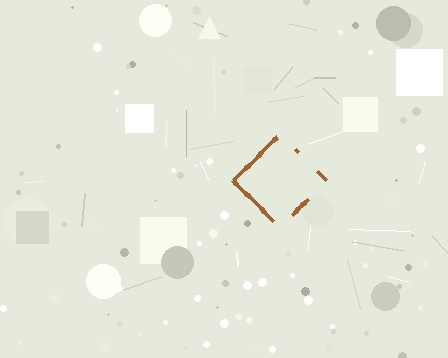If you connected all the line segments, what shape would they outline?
They would outline a diamond.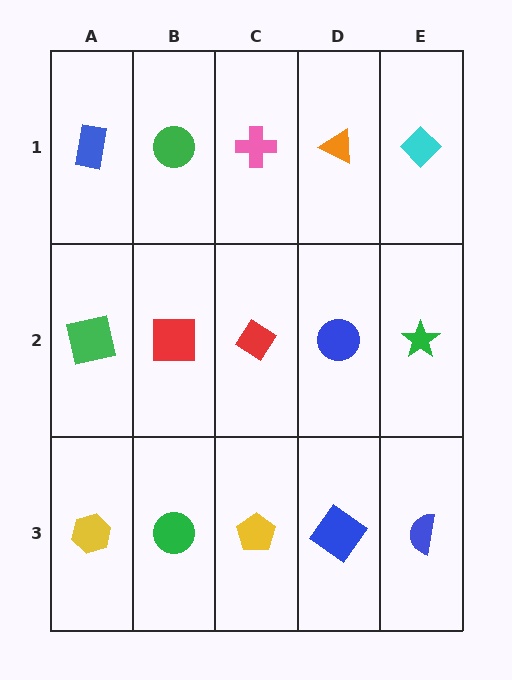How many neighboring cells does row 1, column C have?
3.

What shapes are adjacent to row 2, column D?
An orange triangle (row 1, column D), a blue diamond (row 3, column D), a red diamond (row 2, column C), a green star (row 2, column E).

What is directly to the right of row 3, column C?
A blue diamond.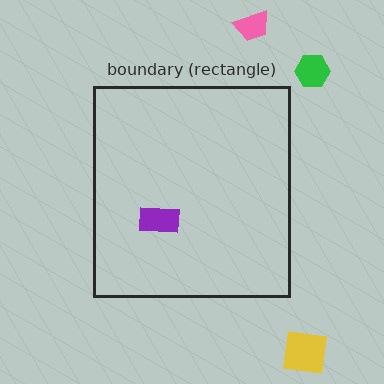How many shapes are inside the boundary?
1 inside, 3 outside.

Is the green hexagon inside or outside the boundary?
Outside.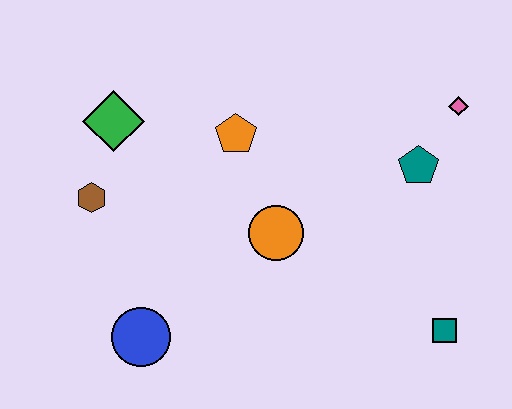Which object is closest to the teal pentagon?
The pink diamond is closest to the teal pentagon.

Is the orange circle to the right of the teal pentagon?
No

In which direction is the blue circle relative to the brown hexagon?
The blue circle is below the brown hexagon.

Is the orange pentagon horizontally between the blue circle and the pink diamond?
Yes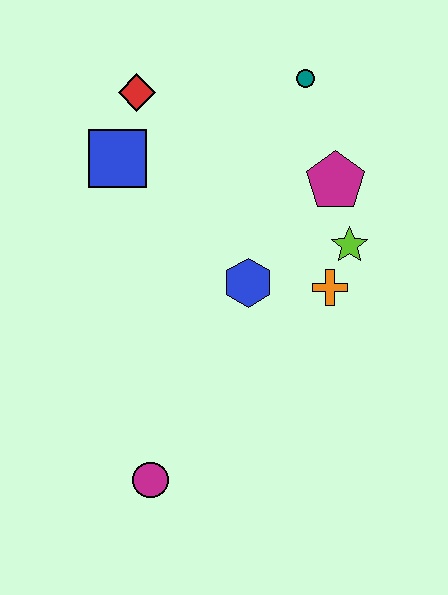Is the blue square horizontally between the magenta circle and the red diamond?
No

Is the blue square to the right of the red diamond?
No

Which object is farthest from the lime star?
The magenta circle is farthest from the lime star.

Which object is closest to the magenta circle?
The blue hexagon is closest to the magenta circle.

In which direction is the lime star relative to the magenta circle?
The lime star is above the magenta circle.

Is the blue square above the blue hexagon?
Yes